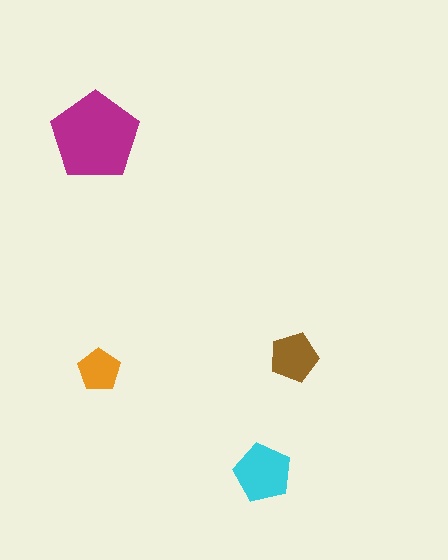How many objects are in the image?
There are 4 objects in the image.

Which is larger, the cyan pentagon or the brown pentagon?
The cyan one.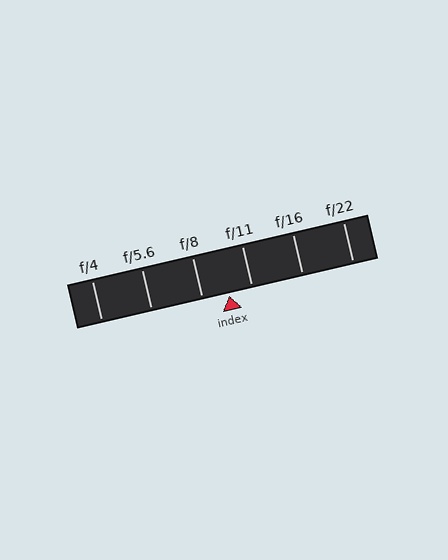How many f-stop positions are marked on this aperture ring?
There are 6 f-stop positions marked.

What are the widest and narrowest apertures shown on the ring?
The widest aperture shown is f/4 and the narrowest is f/22.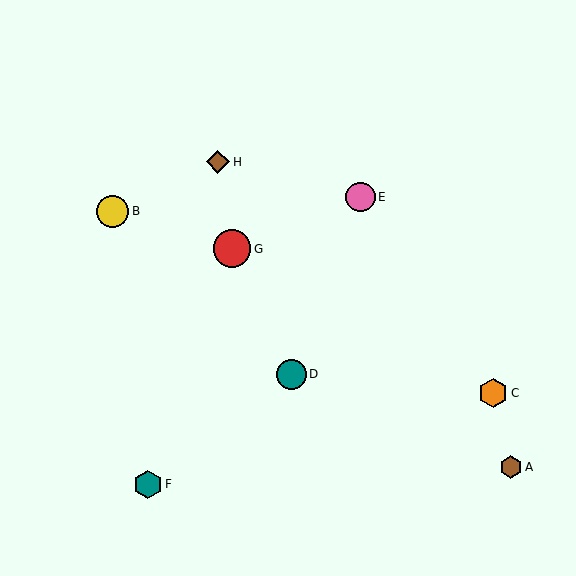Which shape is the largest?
The red circle (labeled G) is the largest.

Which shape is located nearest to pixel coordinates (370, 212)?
The pink circle (labeled E) at (360, 197) is nearest to that location.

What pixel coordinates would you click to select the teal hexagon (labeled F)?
Click at (148, 484) to select the teal hexagon F.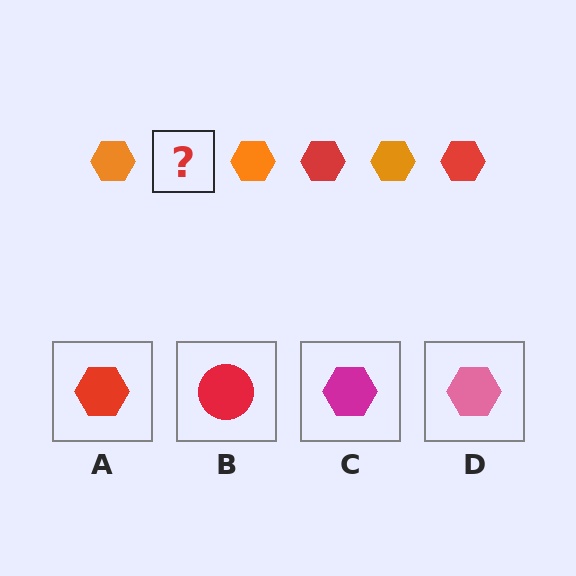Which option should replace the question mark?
Option A.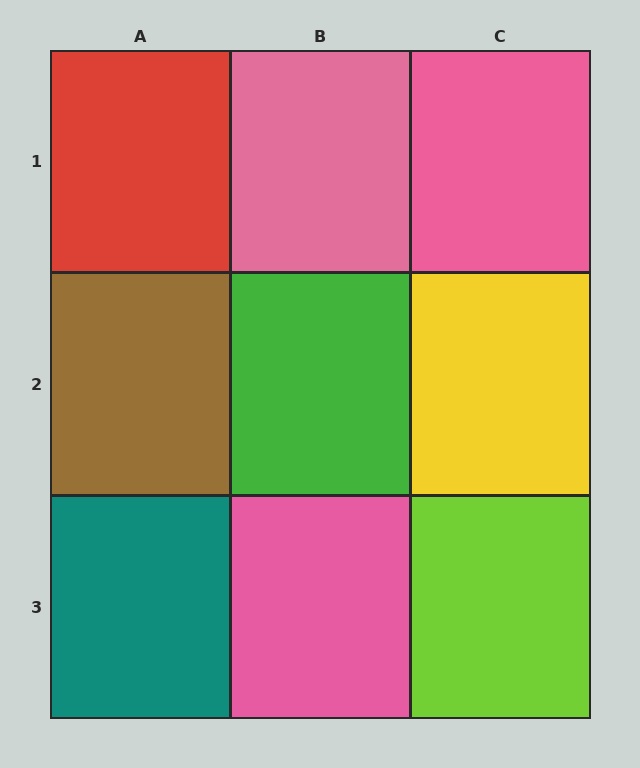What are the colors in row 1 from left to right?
Red, pink, pink.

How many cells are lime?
1 cell is lime.